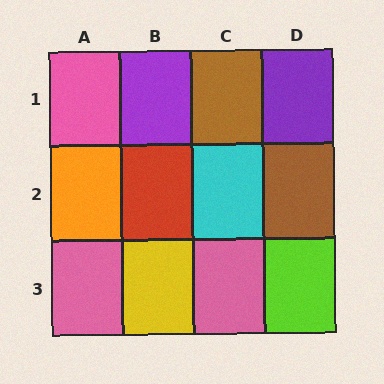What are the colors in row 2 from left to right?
Orange, red, cyan, brown.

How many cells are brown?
2 cells are brown.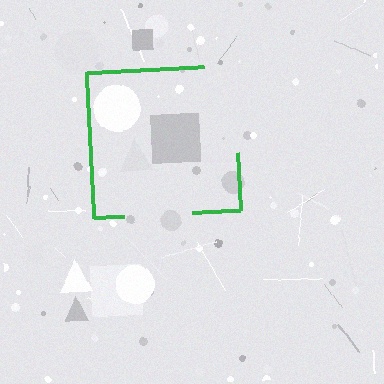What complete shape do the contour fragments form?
The contour fragments form a square.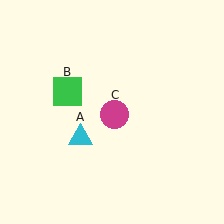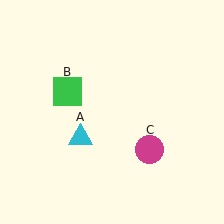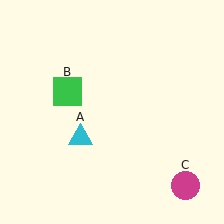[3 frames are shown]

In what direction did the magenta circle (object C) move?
The magenta circle (object C) moved down and to the right.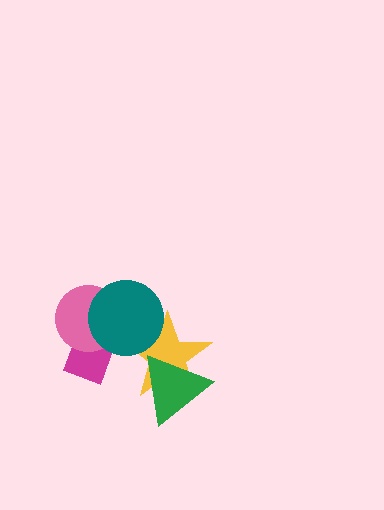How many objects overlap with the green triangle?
1 object overlaps with the green triangle.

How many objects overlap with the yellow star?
2 objects overlap with the yellow star.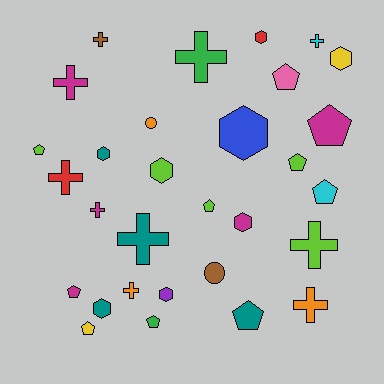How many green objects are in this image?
There are 2 green objects.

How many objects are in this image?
There are 30 objects.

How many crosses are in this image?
There are 10 crosses.